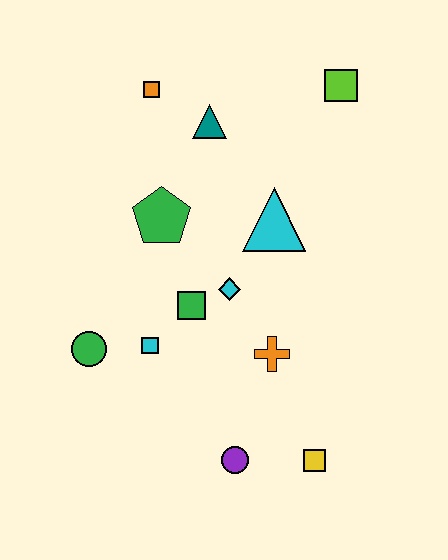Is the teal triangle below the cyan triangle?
No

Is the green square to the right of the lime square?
No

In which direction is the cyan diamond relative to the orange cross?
The cyan diamond is above the orange cross.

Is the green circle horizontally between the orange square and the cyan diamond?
No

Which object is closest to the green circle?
The cyan square is closest to the green circle.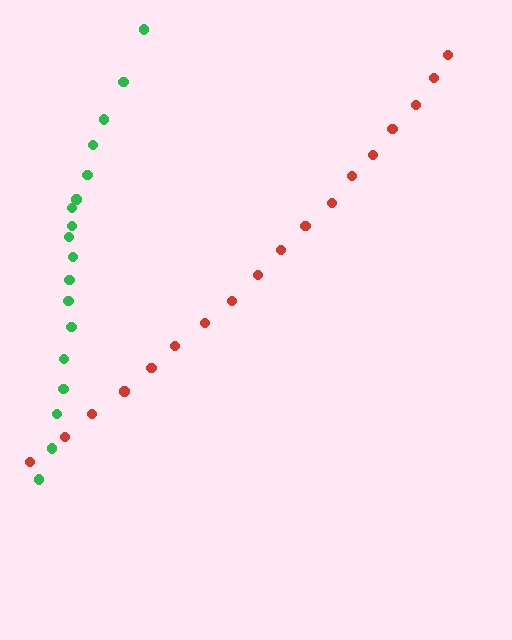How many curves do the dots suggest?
There are 2 distinct paths.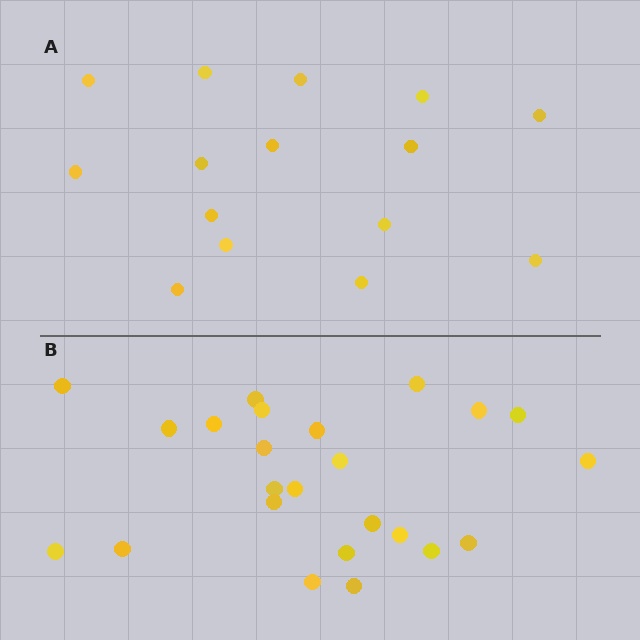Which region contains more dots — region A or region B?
Region B (the bottom region) has more dots.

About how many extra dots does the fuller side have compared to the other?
Region B has roughly 8 or so more dots than region A.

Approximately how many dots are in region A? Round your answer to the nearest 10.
About 20 dots. (The exact count is 15, which rounds to 20.)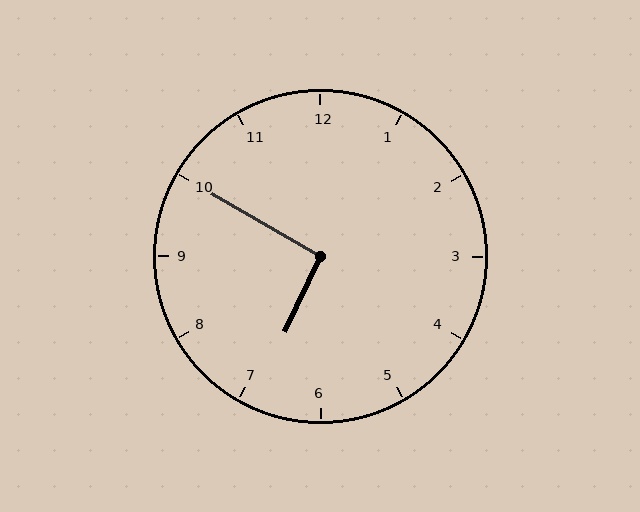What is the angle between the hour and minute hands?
Approximately 95 degrees.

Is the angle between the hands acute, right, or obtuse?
It is right.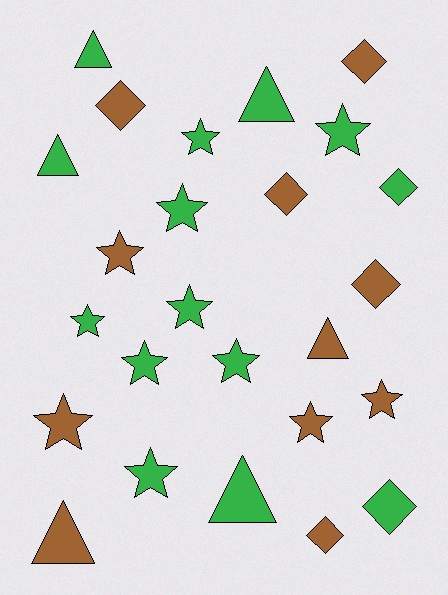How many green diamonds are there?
There are 2 green diamonds.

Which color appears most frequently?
Green, with 14 objects.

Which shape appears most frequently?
Star, with 12 objects.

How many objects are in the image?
There are 25 objects.